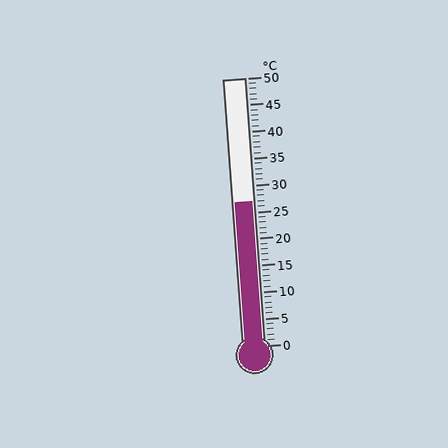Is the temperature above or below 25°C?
The temperature is above 25°C.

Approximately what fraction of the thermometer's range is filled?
The thermometer is filled to approximately 55% of its range.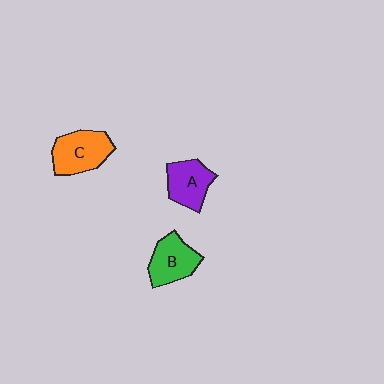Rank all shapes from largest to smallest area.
From largest to smallest: C (orange), B (green), A (purple).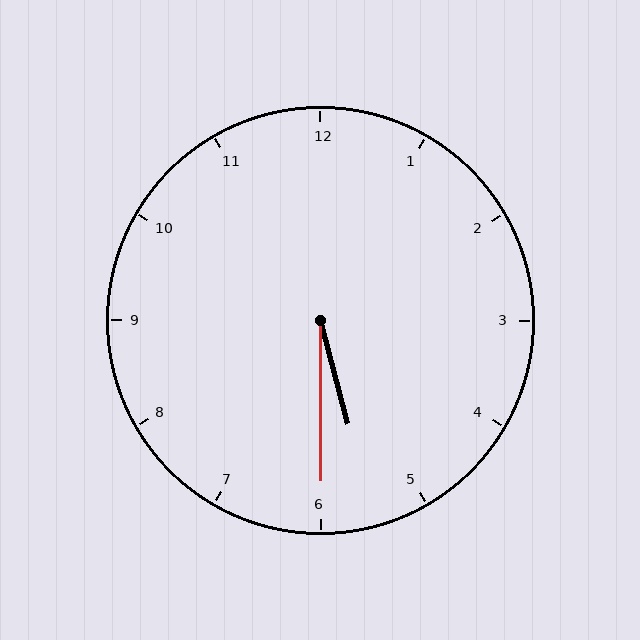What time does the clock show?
5:30.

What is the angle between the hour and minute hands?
Approximately 15 degrees.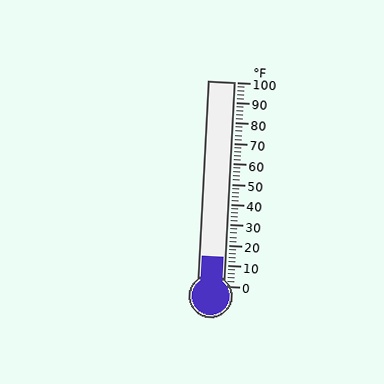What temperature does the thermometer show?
The thermometer shows approximately 14°F.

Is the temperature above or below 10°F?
The temperature is above 10°F.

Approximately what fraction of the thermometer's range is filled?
The thermometer is filled to approximately 15% of its range.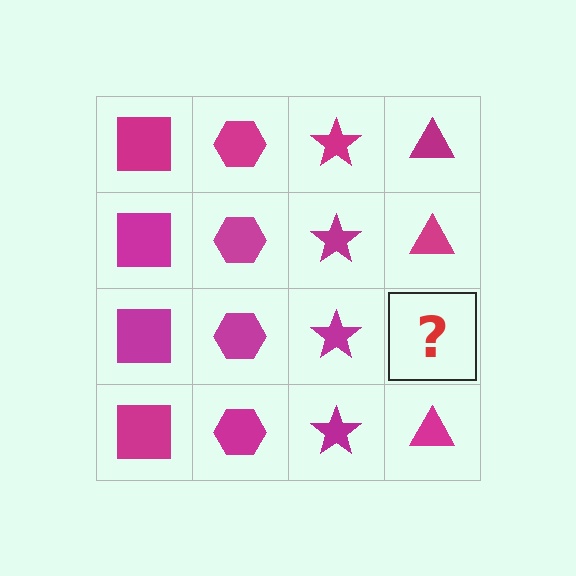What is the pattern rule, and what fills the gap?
The rule is that each column has a consistent shape. The gap should be filled with a magenta triangle.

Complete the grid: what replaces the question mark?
The question mark should be replaced with a magenta triangle.